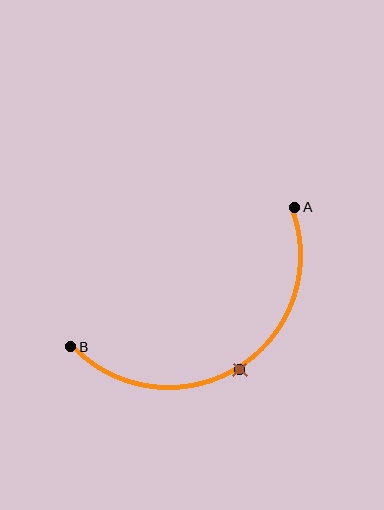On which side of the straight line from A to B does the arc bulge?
The arc bulges below the straight line connecting A and B.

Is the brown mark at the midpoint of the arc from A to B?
Yes. The brown mark lies on the arc at equal arc-length from both A and B — it is the arc midpoint.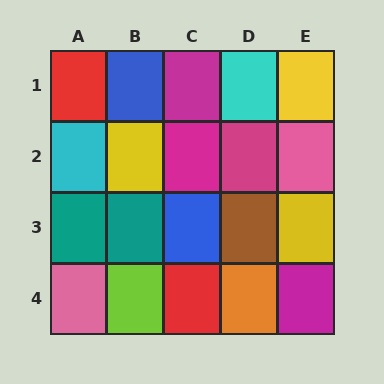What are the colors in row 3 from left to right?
Teal, teal, blue, brown, yellow.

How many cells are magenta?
4 cells are magenta.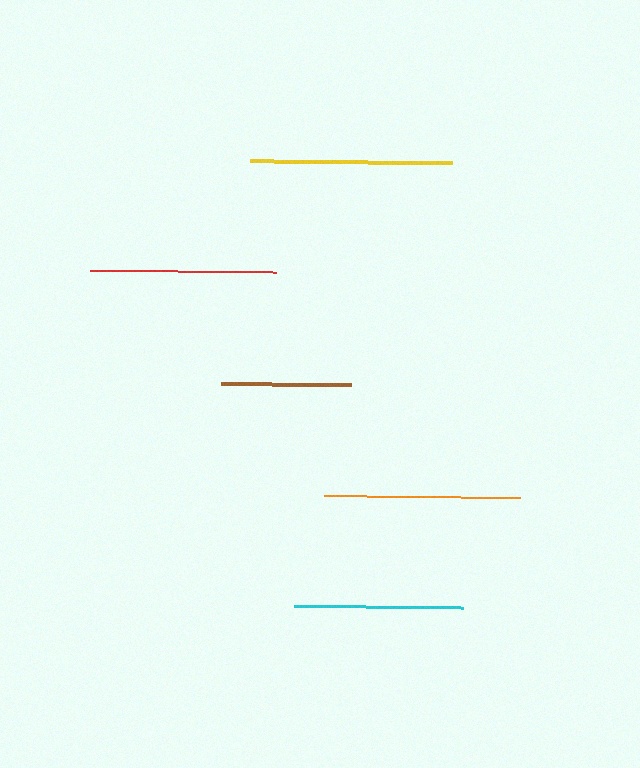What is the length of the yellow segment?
The yellow segment is approximately 203 pixels long.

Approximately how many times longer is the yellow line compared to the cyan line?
The yellow line is approximately 1.2 times the length of the cyan line.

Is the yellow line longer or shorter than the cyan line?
The yellow line is longer than the cyan line.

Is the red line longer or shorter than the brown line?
The red line is longer than the brown line.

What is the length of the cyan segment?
The cyan segment is approximately 169 pixels long.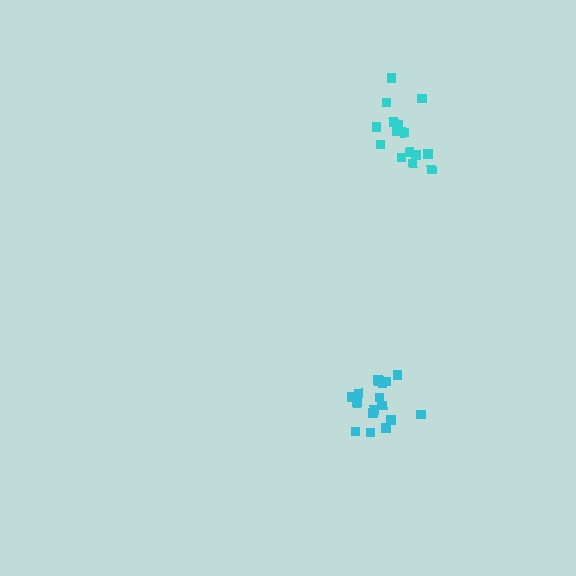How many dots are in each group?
Group 1: 17 dots, Group 2: 17 dots (34 total).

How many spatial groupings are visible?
There are 2 spatial groupings.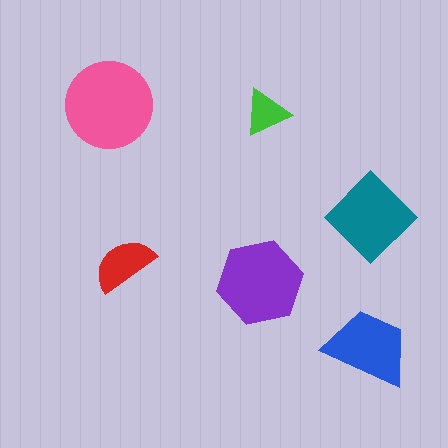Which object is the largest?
The pink circle.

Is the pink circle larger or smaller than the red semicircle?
Larger.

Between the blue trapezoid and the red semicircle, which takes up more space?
The blue trapezoid.